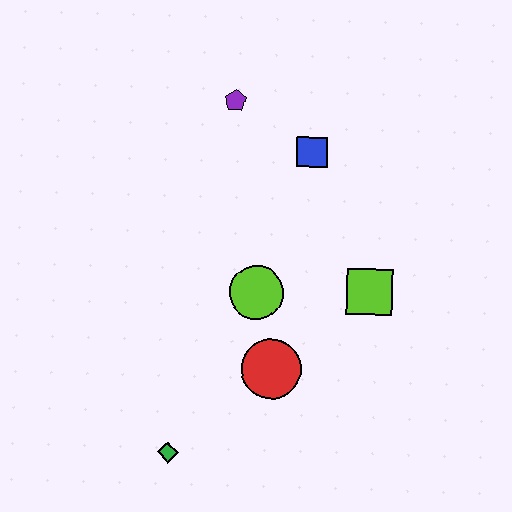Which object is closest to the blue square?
The purple pentagon is closest to the blue square.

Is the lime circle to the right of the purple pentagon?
Yes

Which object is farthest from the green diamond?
The purple pentagon is farthest from the green diamond.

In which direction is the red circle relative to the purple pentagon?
The red circle is below the purple pentagon.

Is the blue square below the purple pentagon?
Yes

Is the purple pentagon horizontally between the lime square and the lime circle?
No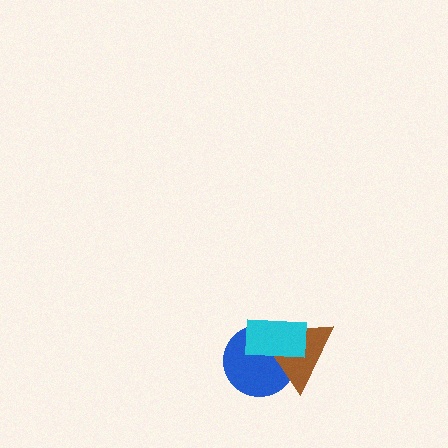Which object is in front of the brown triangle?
The cyan rectangle is in front of the brown triangle.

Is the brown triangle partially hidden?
Yes, it is partially covered by another shape.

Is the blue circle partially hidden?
Yes, it is partially covered by another shape.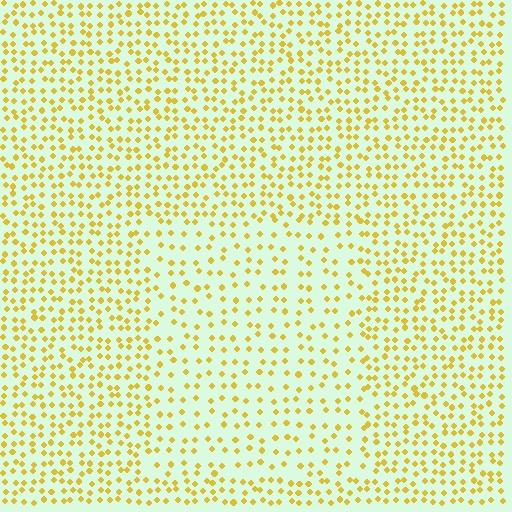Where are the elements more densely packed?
The elements are more densely packed outside the rectangle boundary.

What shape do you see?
I see a rectangle.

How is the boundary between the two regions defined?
The boundary is defined by a change in element density (approximately 1.8x ratio). All elements are the same color, size, and shape.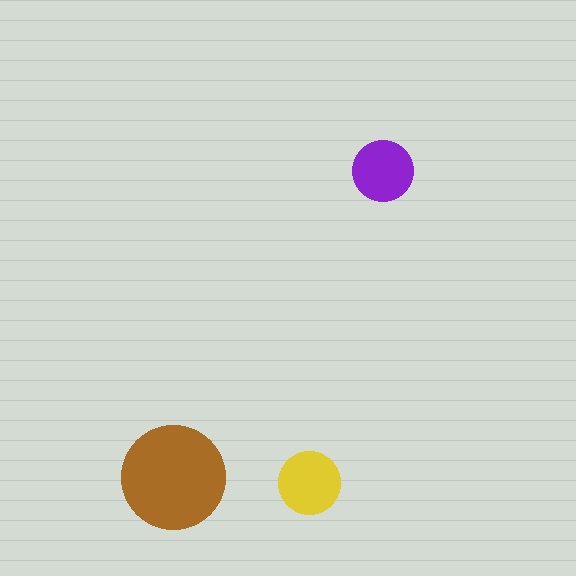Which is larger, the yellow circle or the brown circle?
The brown one.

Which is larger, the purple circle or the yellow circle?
The yellow one.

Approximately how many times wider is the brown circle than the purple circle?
About 1.5 times wider.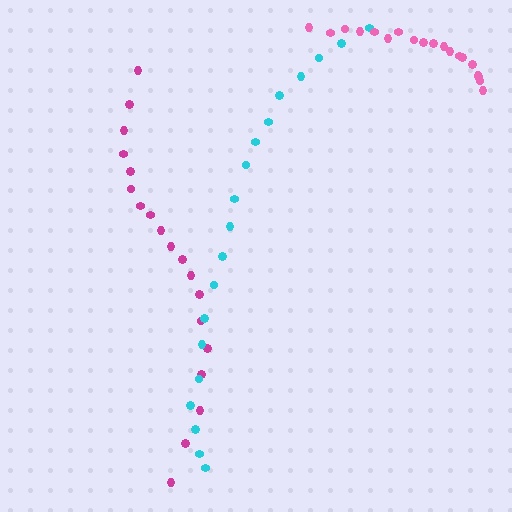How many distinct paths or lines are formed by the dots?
There are 3 distinct paths.